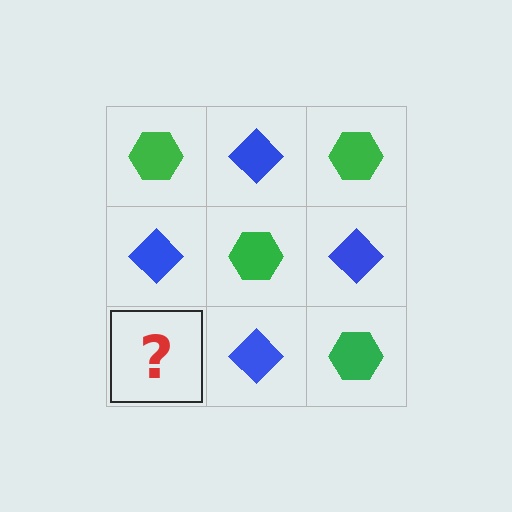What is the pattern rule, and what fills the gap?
The rule is that it alternates green hexagon and blue diamond in a checkerboard pattern. The gap should be filled with a green hexagon.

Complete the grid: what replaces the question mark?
The question mark should be replaced with a green hexagon.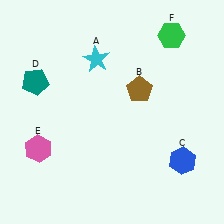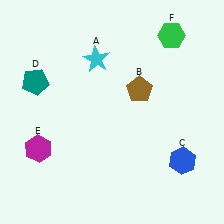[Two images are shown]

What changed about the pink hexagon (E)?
In Image 1, E is pink. In Image 2, it changed to magenta.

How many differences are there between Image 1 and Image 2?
There is 1 difference between the two images.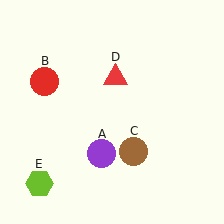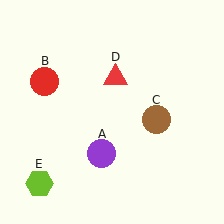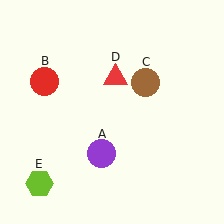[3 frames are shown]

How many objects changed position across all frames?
1 object changed position: brown circle (object C).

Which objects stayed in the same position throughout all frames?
Purple circle (object A) and red circle (object B) and red triangle (object D) and lime hexagon (object E) remained stationary.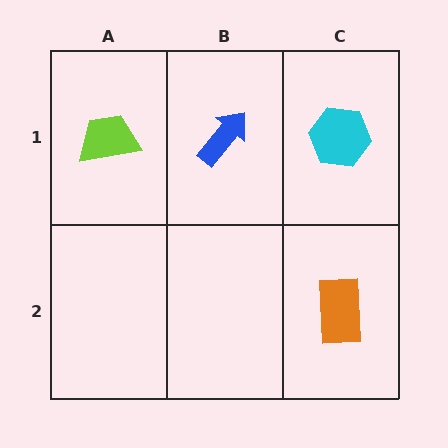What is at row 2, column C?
An orange rectangle.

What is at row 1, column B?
A blue arrow.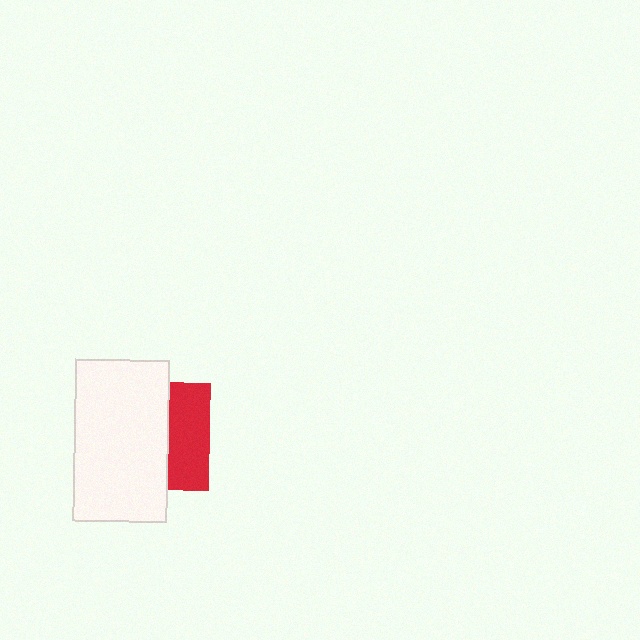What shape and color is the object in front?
The object in front is a white rectangle.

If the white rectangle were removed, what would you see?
You would see the complete red square.